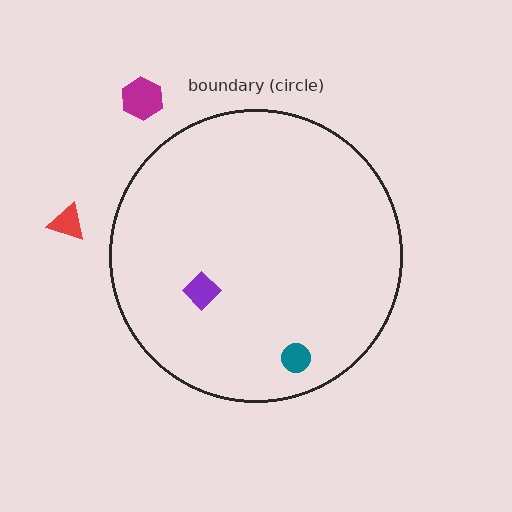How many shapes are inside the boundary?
2 inside, 2 outside.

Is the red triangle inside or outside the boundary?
Outside.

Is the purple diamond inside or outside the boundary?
Inside.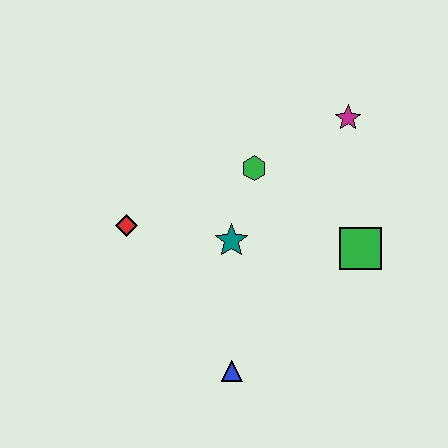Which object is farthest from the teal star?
The magenta star is farthest from the teal star.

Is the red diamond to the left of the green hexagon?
Yes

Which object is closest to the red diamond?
The teal star is closest to the red diamond.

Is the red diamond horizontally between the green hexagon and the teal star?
No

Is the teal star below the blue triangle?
No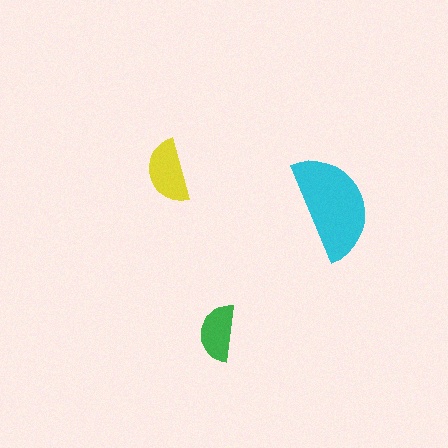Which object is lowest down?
The green semicircle is bottommost.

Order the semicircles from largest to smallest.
the cyan one, the yellow one, the green one.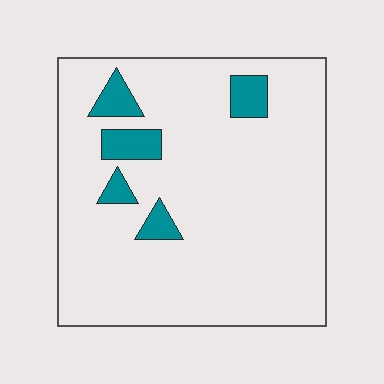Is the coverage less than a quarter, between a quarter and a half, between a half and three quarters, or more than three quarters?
Less than a quarter.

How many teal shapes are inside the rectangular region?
5.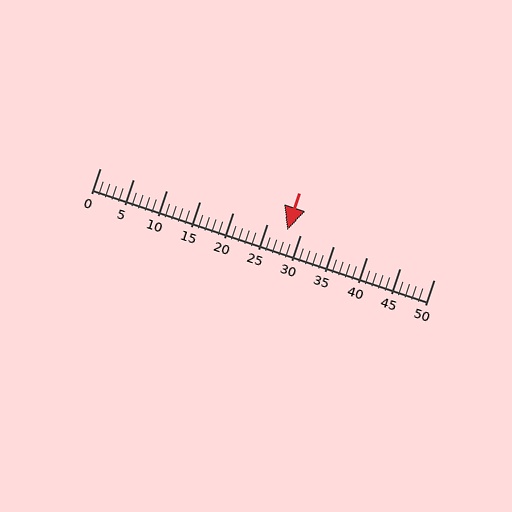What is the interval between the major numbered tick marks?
The major tick marks are spaced 5 units apart.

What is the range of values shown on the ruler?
The ruler shows values from 0 to 50.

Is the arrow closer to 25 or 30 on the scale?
The arrow is closer to 30.